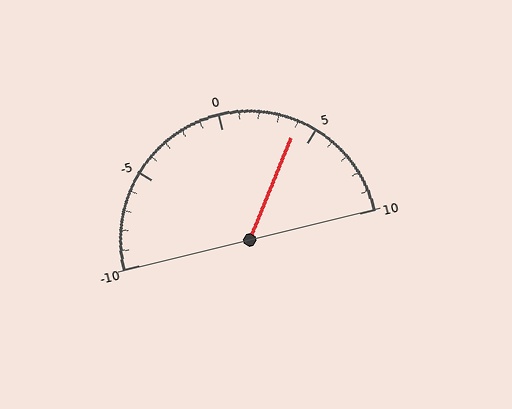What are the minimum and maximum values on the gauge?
The gauge ranges from -10 to 10.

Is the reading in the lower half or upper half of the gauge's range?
The reading is in the upper half of the range (-10 to 10).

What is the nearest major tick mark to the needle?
The nearest major tick mark is 5.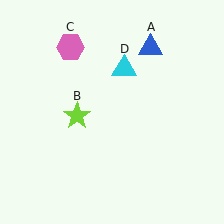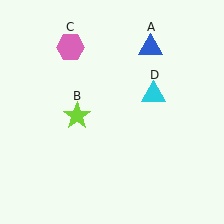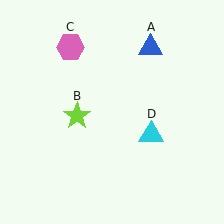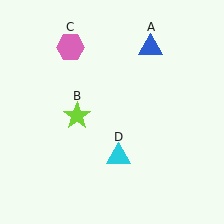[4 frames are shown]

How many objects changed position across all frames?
1 object changed position: cyan triangle (object D).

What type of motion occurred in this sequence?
The cyan triangle (object D) rotated clockwise around the center of the scene.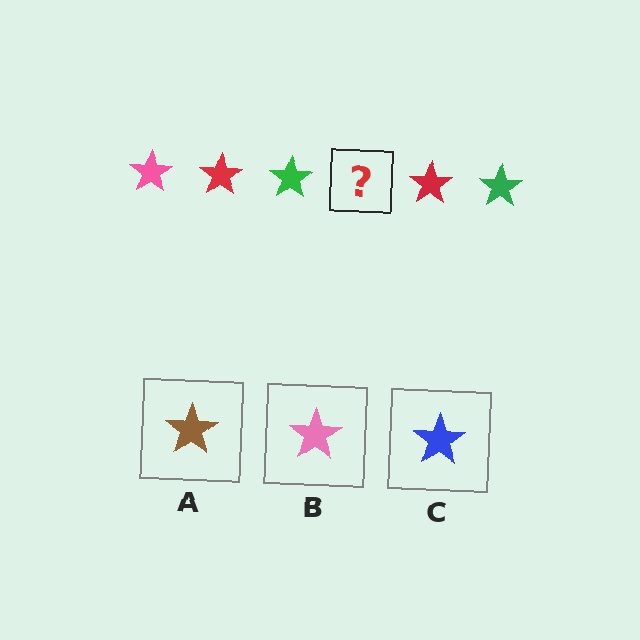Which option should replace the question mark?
Option B.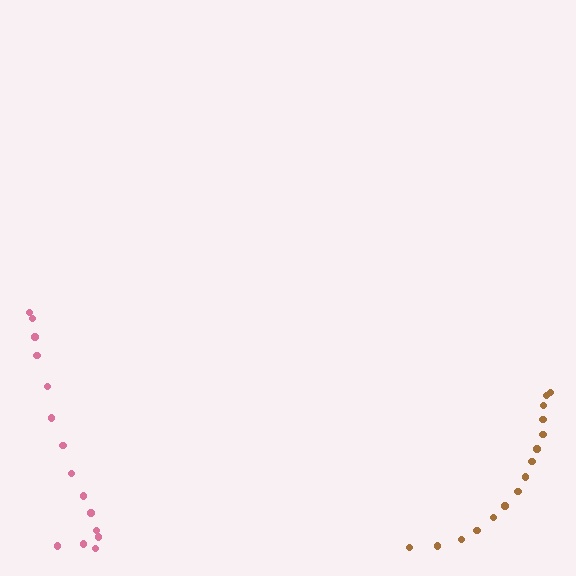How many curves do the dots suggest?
There are 2 distinct paths.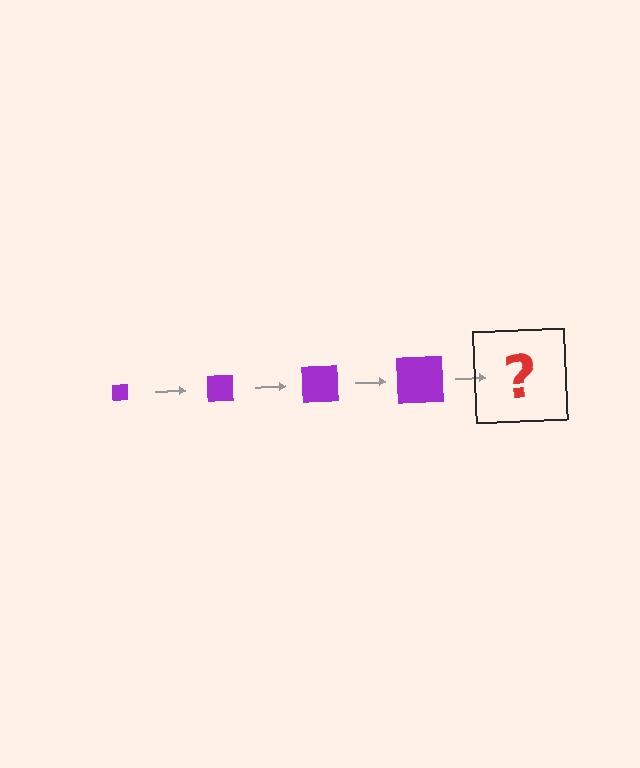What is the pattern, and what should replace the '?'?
The pattern is that the square gets progressively larger each step. The '?' should be a purple square, larger than the previous one.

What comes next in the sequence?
The next element should be a purple square, larger than the previous one.